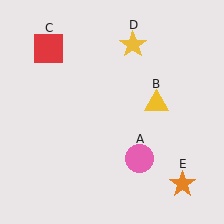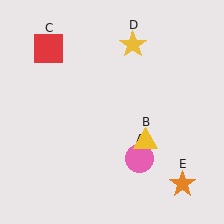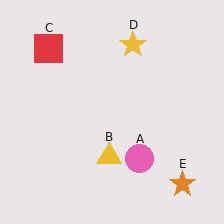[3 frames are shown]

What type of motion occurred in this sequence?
The yellow triangle (object B) rotated clockwise around the center of the scene.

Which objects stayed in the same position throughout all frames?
Pink circle (object A) and red square (object C) and yellow star (object D) and orange star (object E) remained stationary.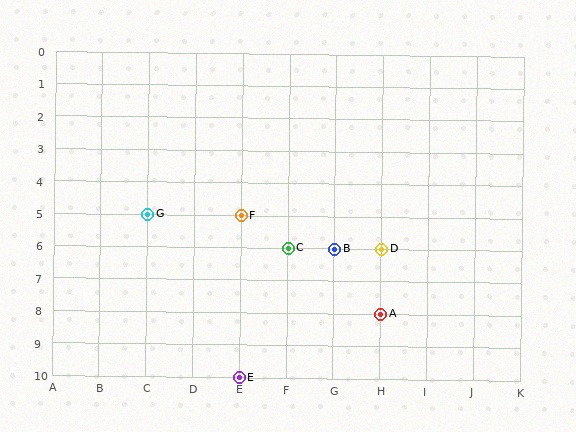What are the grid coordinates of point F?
Point F is at grid coordinates (E, 5).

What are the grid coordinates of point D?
Point D is at grid coordinates (H, 6).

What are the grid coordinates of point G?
Point G is at grid coordinates (C, 5).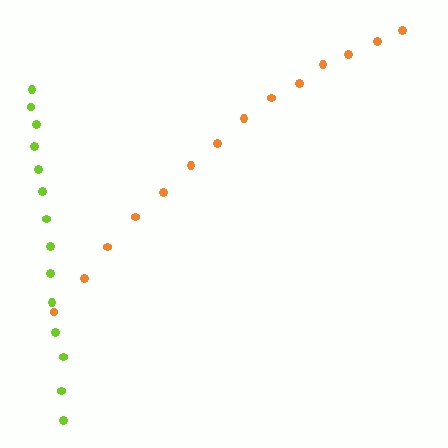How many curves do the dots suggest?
There are 2 distinct paths.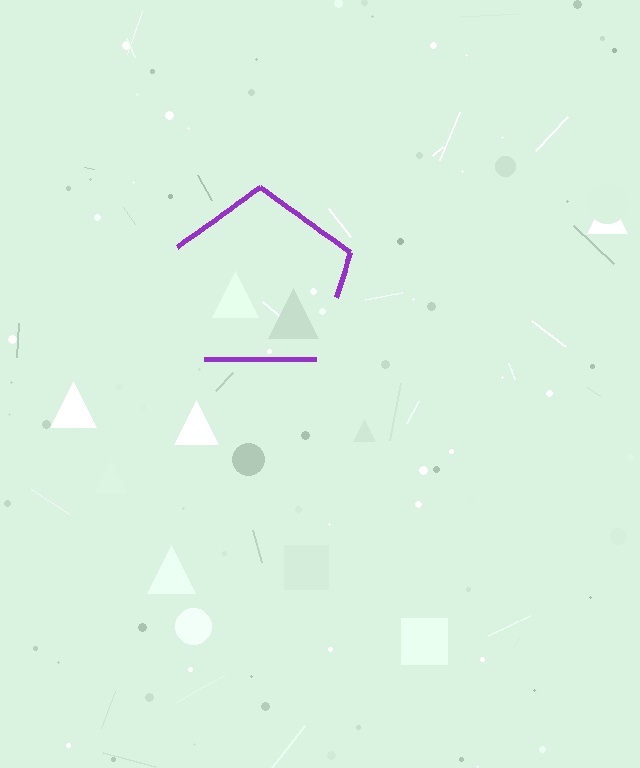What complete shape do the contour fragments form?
The contour fragments form a pentagon.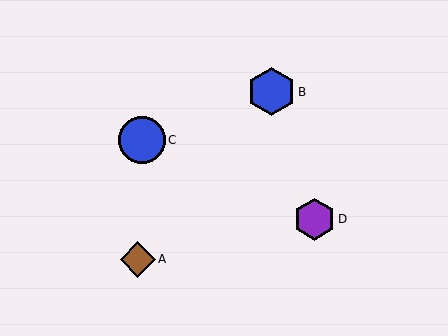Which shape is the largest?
The blue hexagon (labeled B) is the largest.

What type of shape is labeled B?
Shape B is a blue hexagon.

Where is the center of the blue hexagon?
The center of the blue hexagon is at (271, 92).